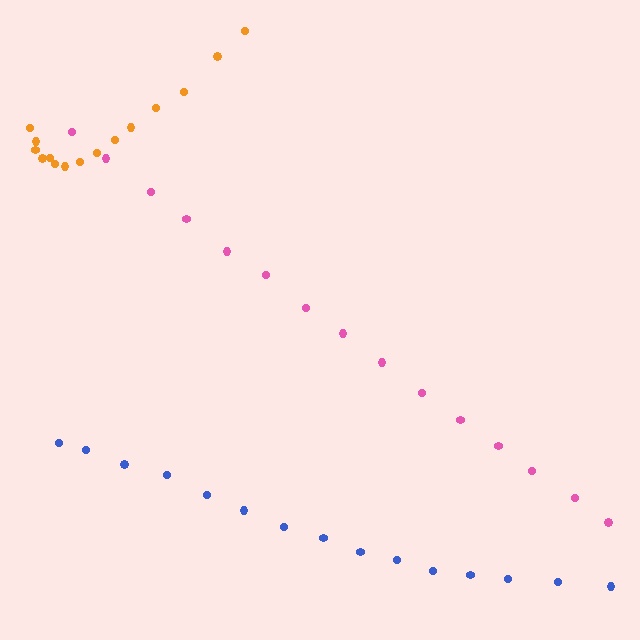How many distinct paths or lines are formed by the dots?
There are 3 distinct paths.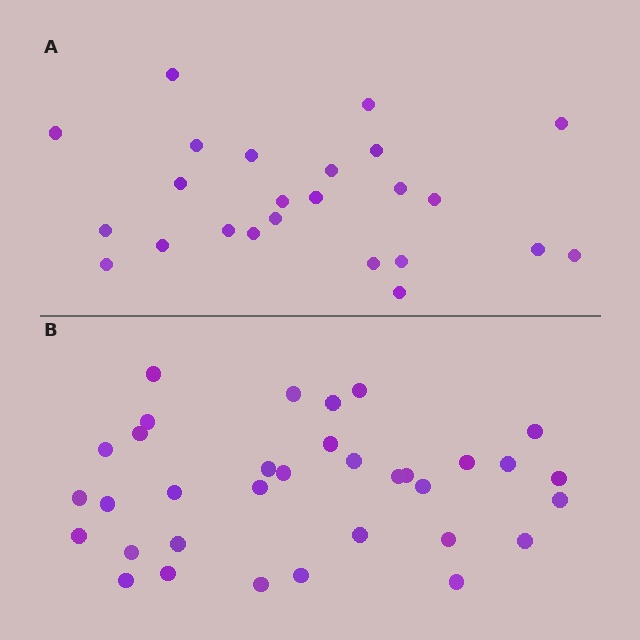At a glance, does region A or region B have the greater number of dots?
Region B (the bottom region) has more dots.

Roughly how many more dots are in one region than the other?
Region B has roughly 10 or so more dots than region A.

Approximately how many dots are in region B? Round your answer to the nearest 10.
About 30 dots. (The exact count is 34, which rounds to 30.)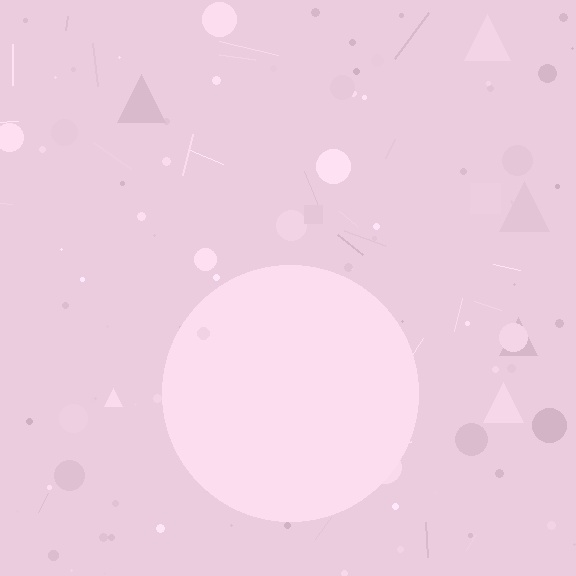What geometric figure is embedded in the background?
A circle is embedded in the background.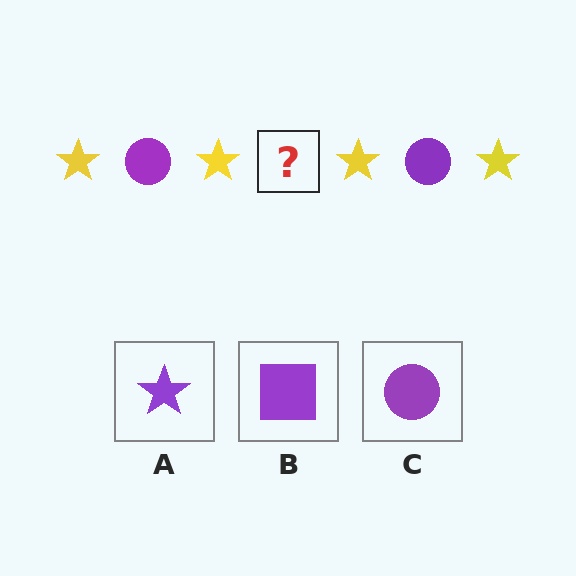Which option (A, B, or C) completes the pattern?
C.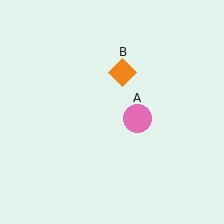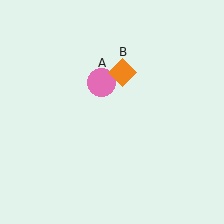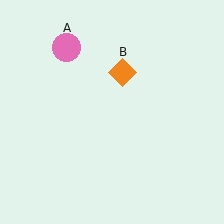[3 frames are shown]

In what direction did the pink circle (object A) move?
The pink circle (object A) moved up and to the left.